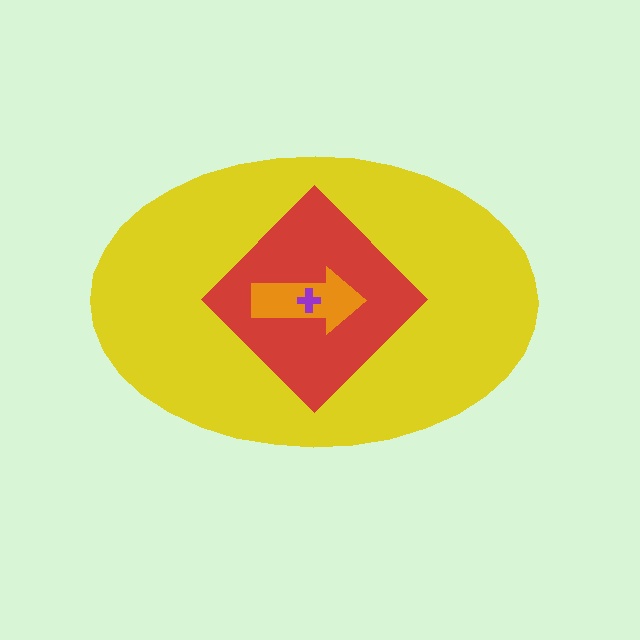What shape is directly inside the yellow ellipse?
The red diamond.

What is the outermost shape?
The yellow ellipse.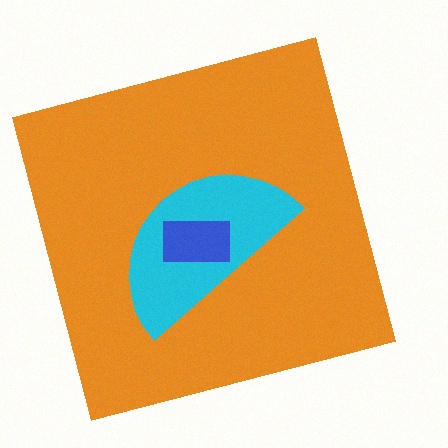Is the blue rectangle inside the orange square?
Yes.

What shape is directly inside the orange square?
The cyan semicircle.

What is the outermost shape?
The orange square.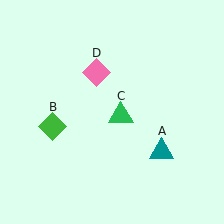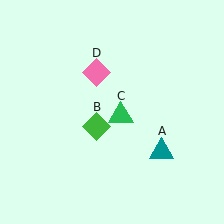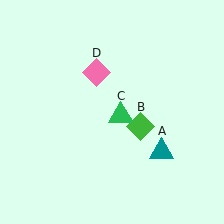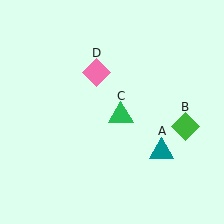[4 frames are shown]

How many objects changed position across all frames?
1 object changed position: green diamond (object B).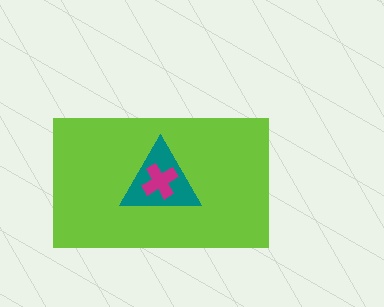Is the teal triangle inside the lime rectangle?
Yes.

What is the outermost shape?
The lime rectangle.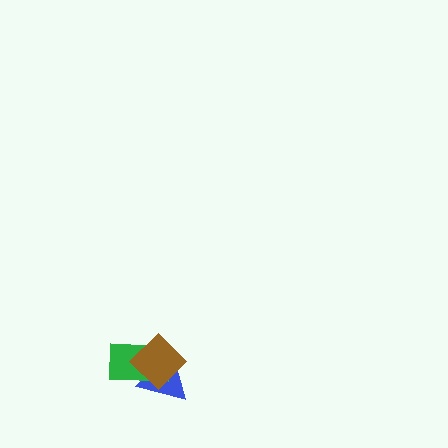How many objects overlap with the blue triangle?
2 objects overlap with the blue triangle.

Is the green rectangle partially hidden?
Yes, it is partially covered by another shape.